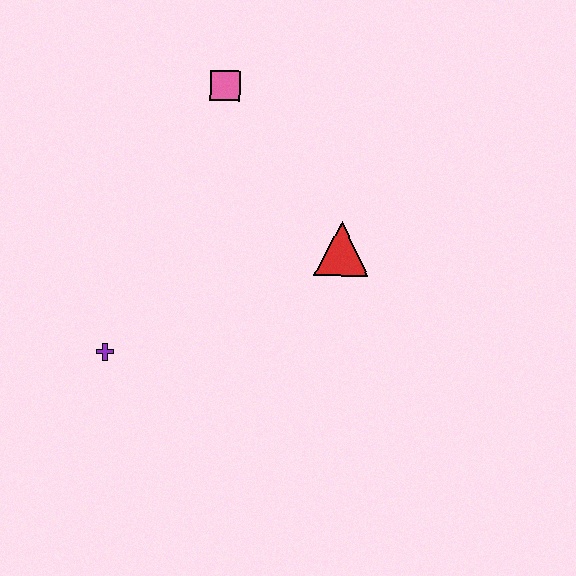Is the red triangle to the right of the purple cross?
Yes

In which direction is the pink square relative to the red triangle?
The pink square is above the red triangle.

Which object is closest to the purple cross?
The red triangle is closest to the purple cross.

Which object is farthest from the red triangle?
The purple cross is farthest from the red triangle.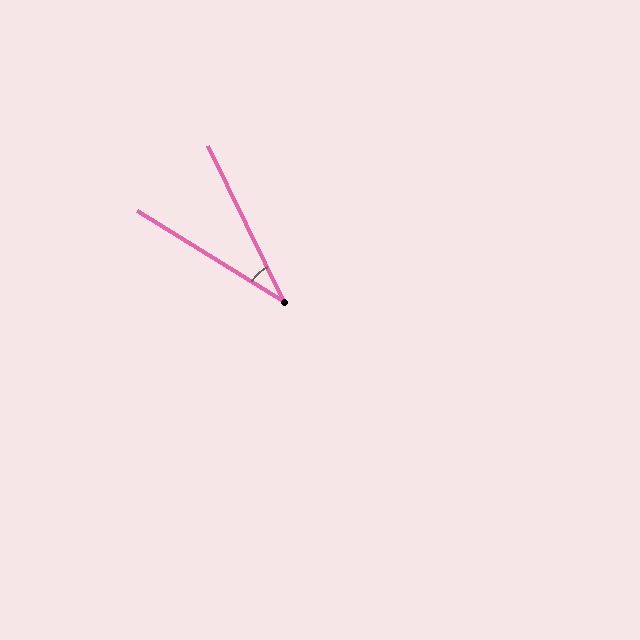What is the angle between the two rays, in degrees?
Approximately 32 degrees.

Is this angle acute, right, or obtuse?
It is acute.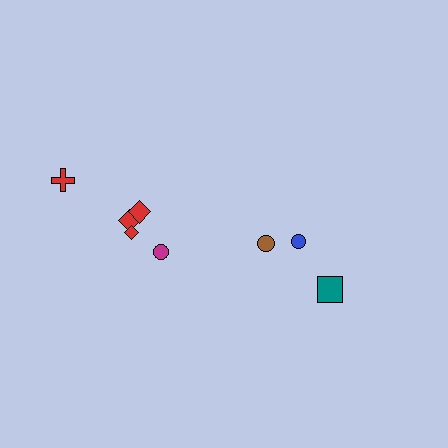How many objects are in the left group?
There are 5 objects.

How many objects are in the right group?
There are 3 objects.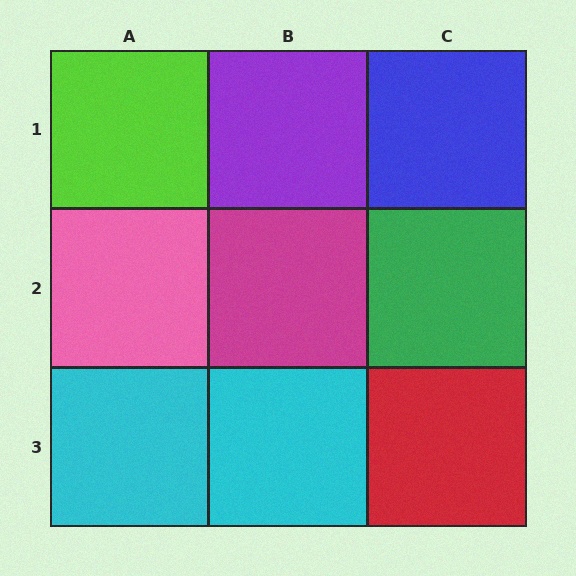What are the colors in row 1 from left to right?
Lime, purple, blue.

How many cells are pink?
1 cell is pink.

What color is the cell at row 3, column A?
Cyan.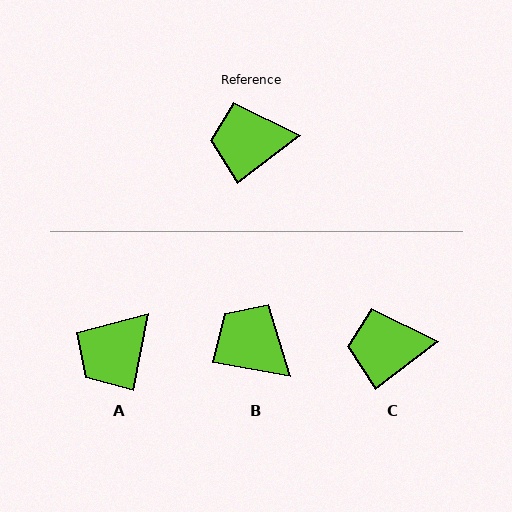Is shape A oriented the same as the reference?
No, it is off by about 42 degrees.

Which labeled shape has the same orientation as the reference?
C.